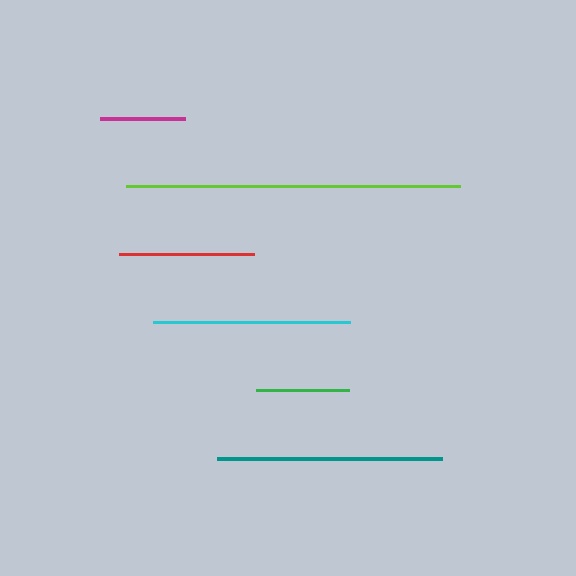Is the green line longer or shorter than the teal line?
The teal line is longer than the green line.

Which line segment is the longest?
The lime line is the longest at approximately 335 pixels.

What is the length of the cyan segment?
The cyan segment is approximately 197 pixels long.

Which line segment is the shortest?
The magenta line is the shortest at approximately 86 pixels.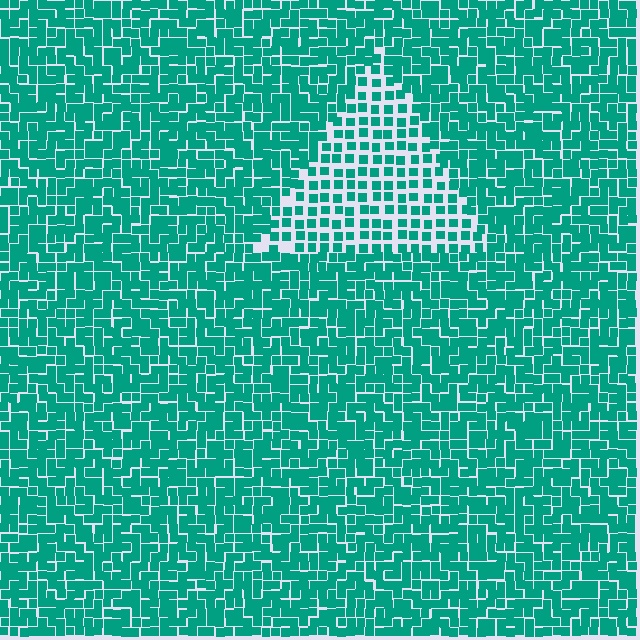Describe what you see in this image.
The image contains small teal elements arranged at two different densities. A triangle-shaped region is visible where the elements are less densely packed than the surrounding area.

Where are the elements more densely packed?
The elements are more densely packed outside the triangle boundary.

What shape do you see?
I see a triangle.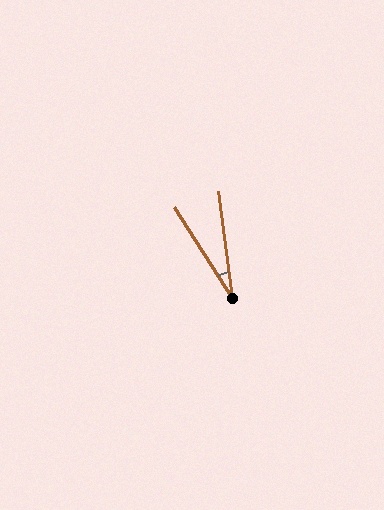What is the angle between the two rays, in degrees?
Approximately 25 degrees.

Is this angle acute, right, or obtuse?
It is acute.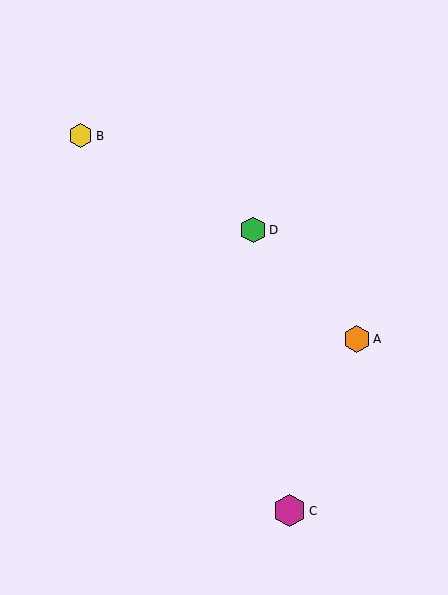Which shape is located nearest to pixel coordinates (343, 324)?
The orange hexagon (labeled A) at (357, 339) is nearest to that location.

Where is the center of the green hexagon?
The center of the green hexagon is at (253, 230).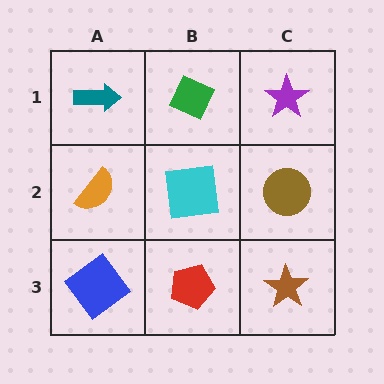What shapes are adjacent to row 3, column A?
An orange semicircle (row 2, column A), a red pentagon (row 3, column B).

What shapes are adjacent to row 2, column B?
A green diamond (row 1, column B), a red pentagon (row 3, column B), an orange semicircle (row 2, column A), a brown circle (row 2, column C).